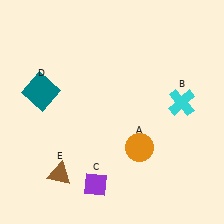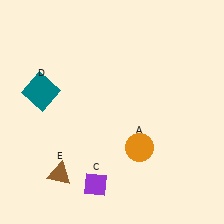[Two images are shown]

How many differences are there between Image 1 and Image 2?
There is 1 difference between the two images.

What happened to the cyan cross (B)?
The cyan cross (B) was removed in Image 2. It was in the top-right area of Image 1.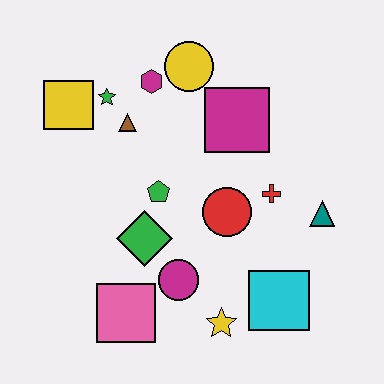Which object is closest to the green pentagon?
The green diamond is closest to the green pentagon.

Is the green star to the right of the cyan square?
No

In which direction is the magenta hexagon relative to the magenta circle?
The magenta hexagon is above the magenta circle.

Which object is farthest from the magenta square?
The pink square is farthest from the magenta square.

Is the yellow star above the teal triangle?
No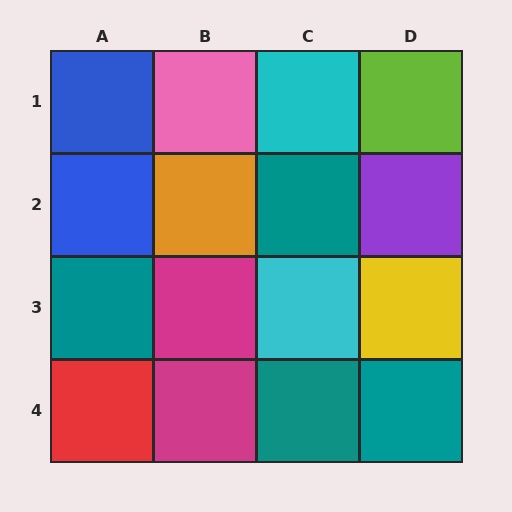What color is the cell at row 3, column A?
Teal.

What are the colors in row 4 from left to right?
Red, magenta, teal, teal.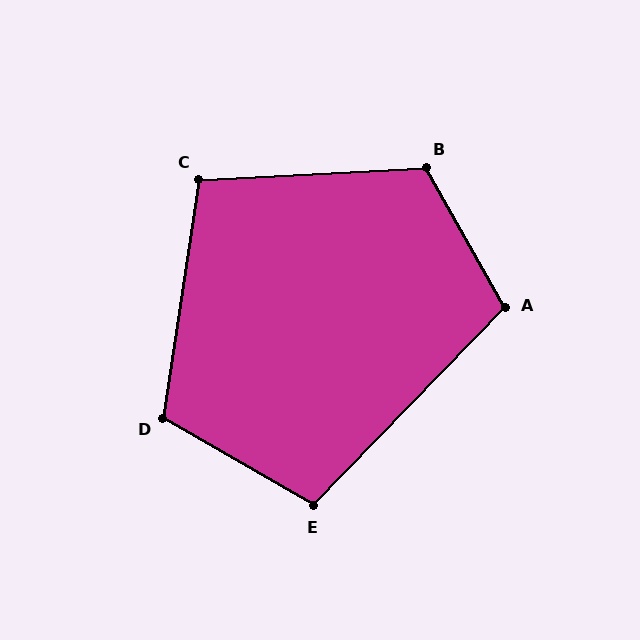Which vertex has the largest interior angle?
B, at approximately 117 degrees.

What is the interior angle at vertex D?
Approximately 111 degrees (obtuse).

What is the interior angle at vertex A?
Approximately 106 degrees (obtuse).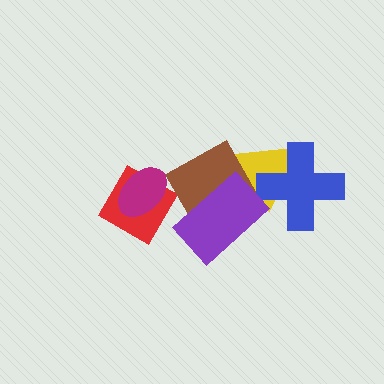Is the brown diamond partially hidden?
Yes, it is partially covered by another shape.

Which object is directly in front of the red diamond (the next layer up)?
The magenta ellipse is directly in front of the red diamond.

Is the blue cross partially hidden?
No, no other shape covers it.